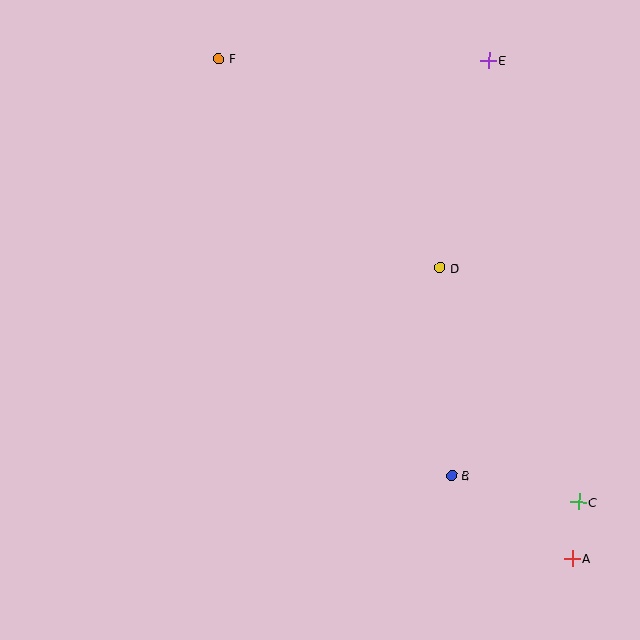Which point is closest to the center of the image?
Point D at (440, 268) is closest to the center.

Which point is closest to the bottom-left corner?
Point B is closest to the bottom-left corner.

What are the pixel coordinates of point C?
Point C is at (579, 502).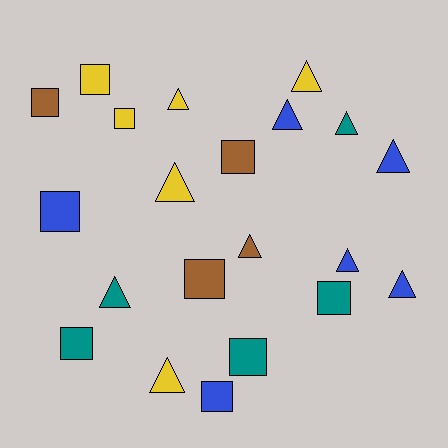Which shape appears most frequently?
Triangle, with 11 objects.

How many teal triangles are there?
There are 2 teal triangles.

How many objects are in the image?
There are 21 objects.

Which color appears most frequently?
Blue, with 6 objects.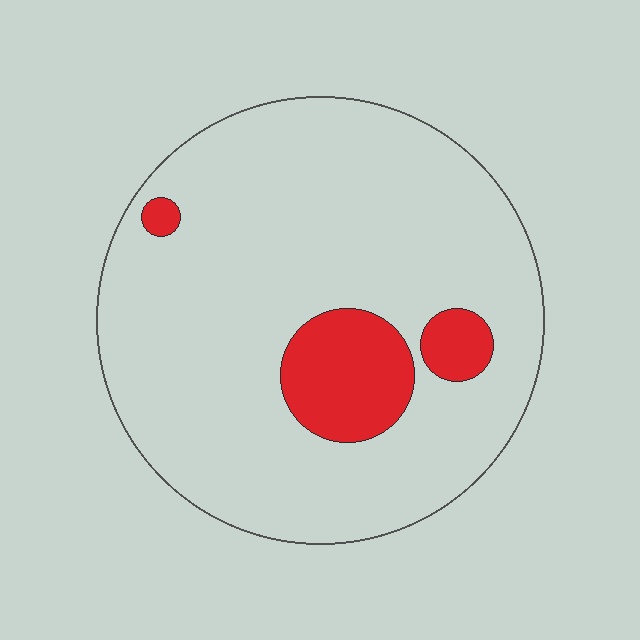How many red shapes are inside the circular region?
3.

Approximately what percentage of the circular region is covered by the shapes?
Approximately 15%.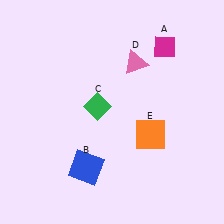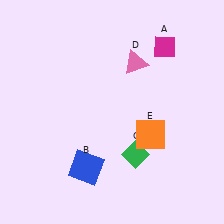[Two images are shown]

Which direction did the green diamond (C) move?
The green diamond (C) moved down.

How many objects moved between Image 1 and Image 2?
1 object moved between the two images.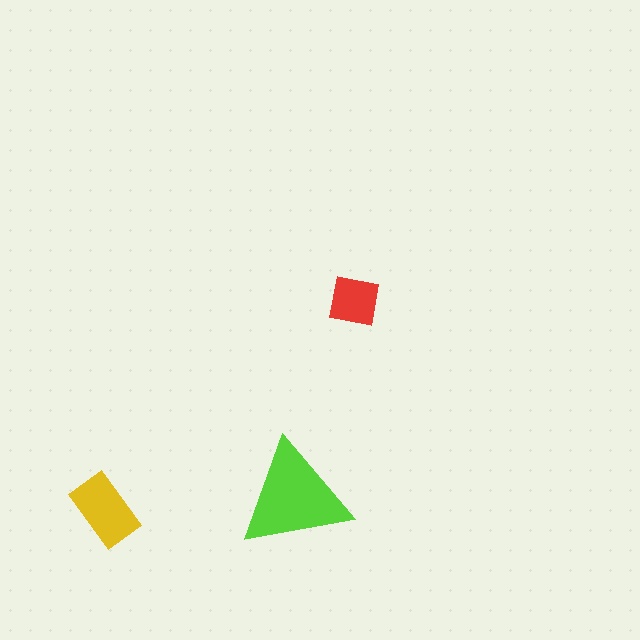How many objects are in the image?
There are 3 objects in the image.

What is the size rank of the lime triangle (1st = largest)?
1st.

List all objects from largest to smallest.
The lime triangle, the yellow rectangle, the red square.